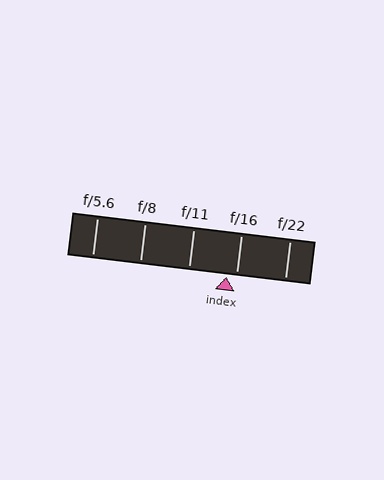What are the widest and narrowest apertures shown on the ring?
The widest aperture shown is f/5.6 and the narrowest is f/22.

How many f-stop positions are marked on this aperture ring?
There are 5 f-stop positions marked.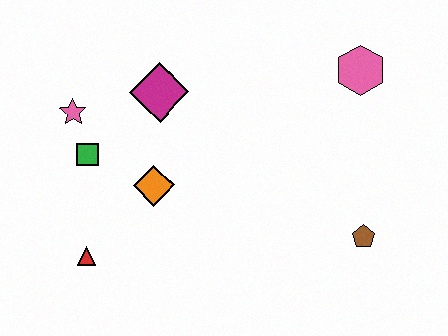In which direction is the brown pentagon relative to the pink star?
The brown pentagon is to the right of the pink star.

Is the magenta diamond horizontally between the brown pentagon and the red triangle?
Yes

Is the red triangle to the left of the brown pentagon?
Yes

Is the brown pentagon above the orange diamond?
No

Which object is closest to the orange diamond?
The green square is closest to the orange diamond.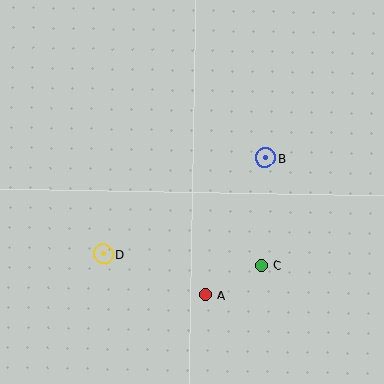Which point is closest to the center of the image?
Point B at (266, 158) is closest to the center.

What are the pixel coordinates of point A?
Point A is at (206, 295).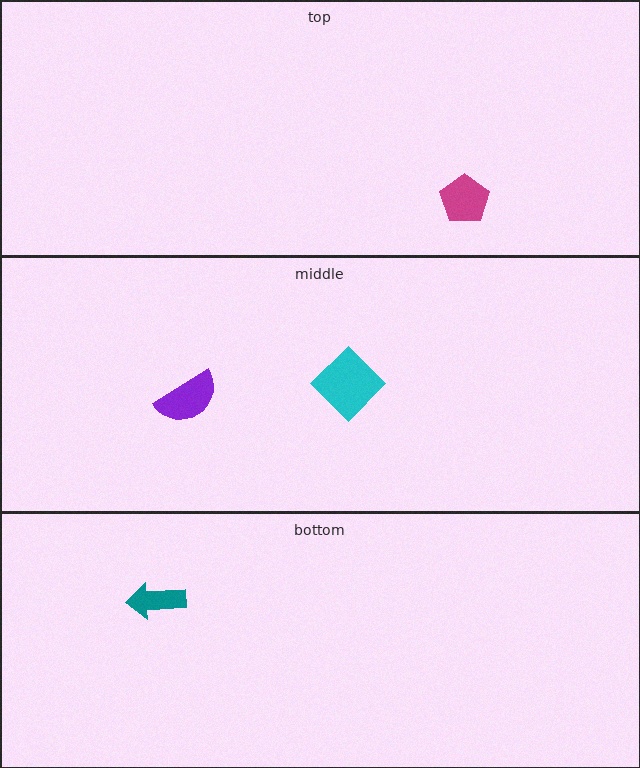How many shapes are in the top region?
1.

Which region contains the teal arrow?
The bottom region.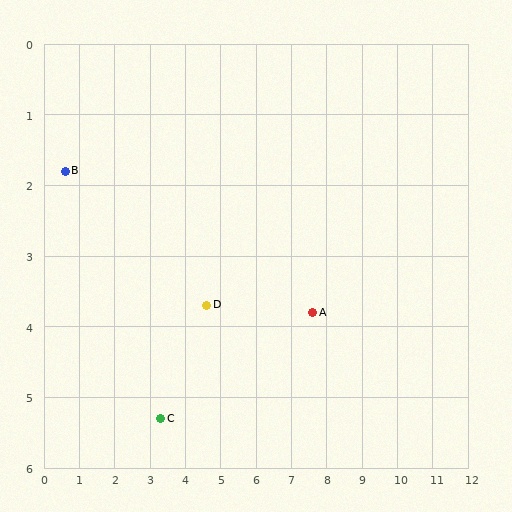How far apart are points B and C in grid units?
Points B and C are about 4.4 grid units apart.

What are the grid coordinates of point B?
Point B is at approximately (0.6, 1.8).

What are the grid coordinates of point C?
Point C is at approximately (3.3, 5.3).